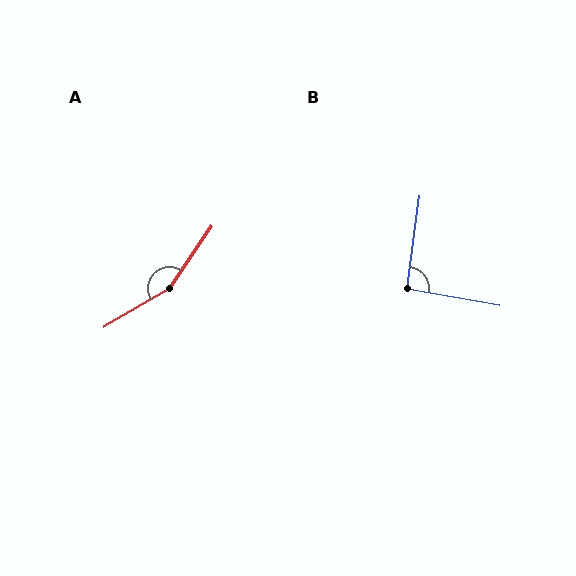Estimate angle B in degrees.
Approximately 93 degrees.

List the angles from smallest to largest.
B (93°), A (155°).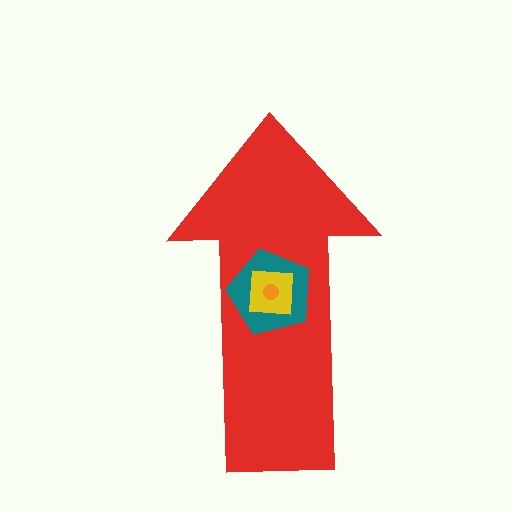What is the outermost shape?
The red arrow.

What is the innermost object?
The orange circle.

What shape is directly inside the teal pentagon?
The yellow square.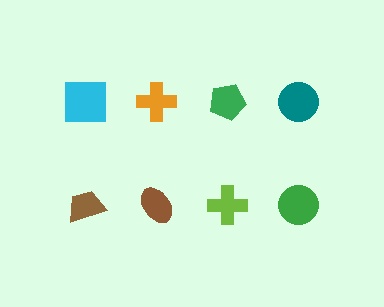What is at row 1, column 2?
An orange cross.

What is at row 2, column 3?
A lime cross.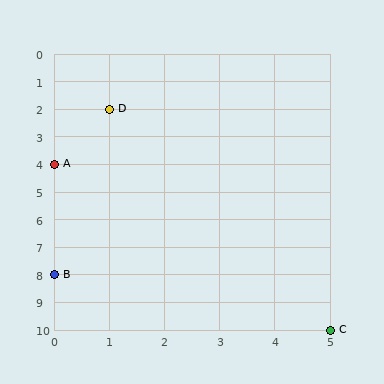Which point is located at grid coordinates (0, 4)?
Point A is at (0, 4).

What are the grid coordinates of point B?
Point B is at grid coordinates (0, 8).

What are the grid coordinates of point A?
Point A is at grid coordinates (0, 4).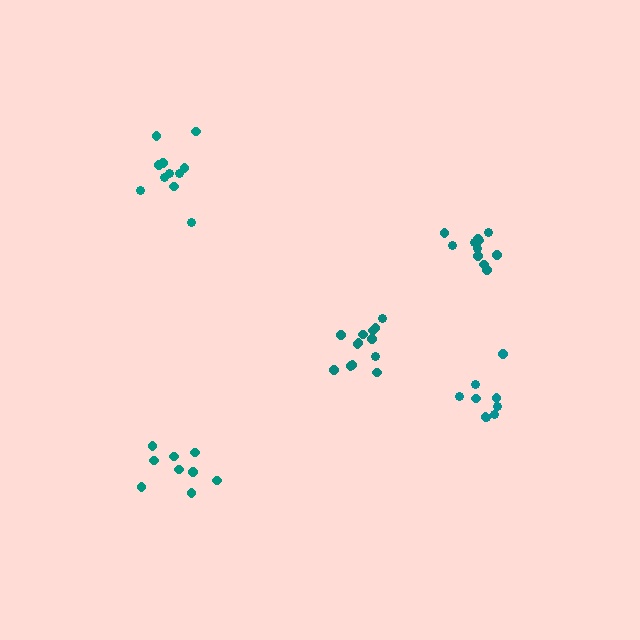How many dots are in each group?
Group 1: 13 dots, Group 2: 11 dots, Group 3: 9 dots, Group 4: 11 dots, Group 5: 9 dots (53 total).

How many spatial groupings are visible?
There are 5 spatial groupings.